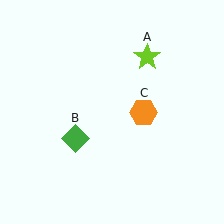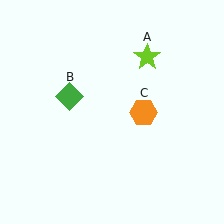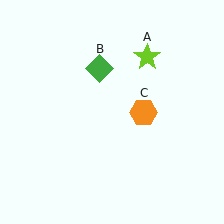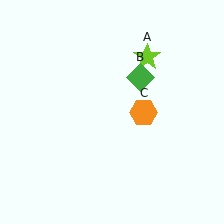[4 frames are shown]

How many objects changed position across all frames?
1 object changed position: green diamond (object B).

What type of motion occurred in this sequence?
The green diamond (object B) rotated clockwise around the center of the scene.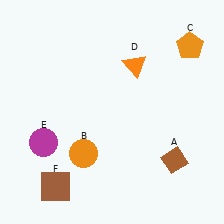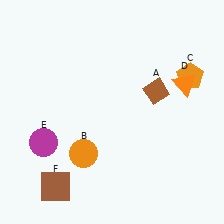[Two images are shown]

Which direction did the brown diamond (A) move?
The brown diamond (A) moved up.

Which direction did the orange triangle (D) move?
The orange triangle (D) moved right.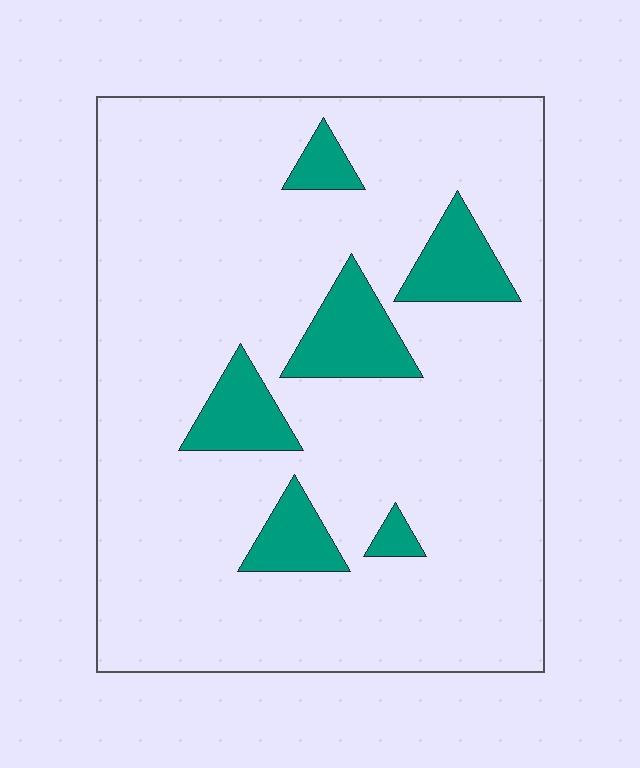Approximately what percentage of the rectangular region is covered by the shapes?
Approximately 15%.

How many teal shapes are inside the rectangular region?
6.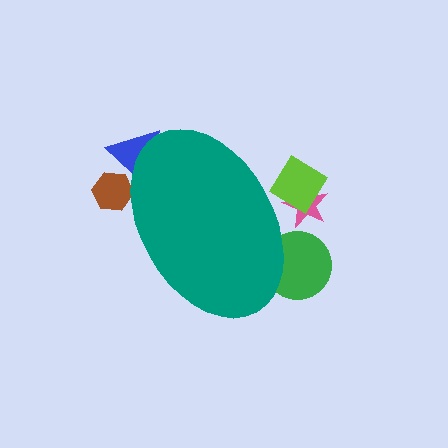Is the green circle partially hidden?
Yes, the green circle is partially hidden behind the teal ellipse.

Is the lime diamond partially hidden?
Yes, the lime diamond is partially hidden behind the teal ellipse.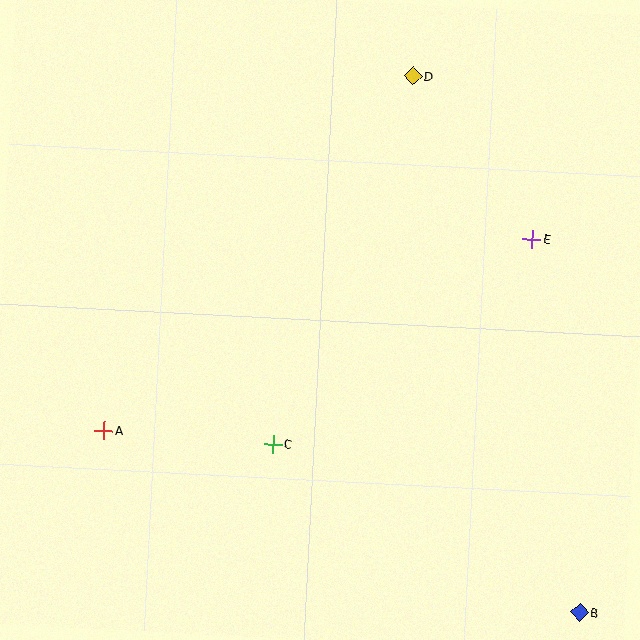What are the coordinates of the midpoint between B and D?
The midpoint between B and D is at (496, 344).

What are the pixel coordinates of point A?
Point A is at (104, 430).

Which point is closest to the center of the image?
Point C at (273, 444) is closest to the center.